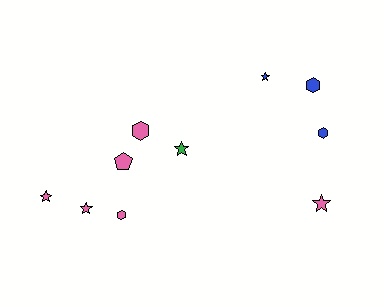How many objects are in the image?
There are 10 objects.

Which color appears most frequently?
Pink, with 6 objects.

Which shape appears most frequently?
Star, with 5 objects.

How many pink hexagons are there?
There are 2 pink hexagons.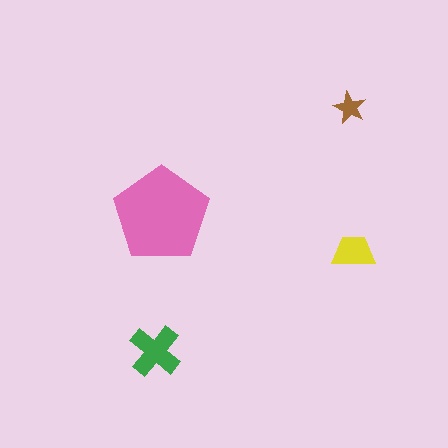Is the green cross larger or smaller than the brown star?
Larger.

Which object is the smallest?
The brown star.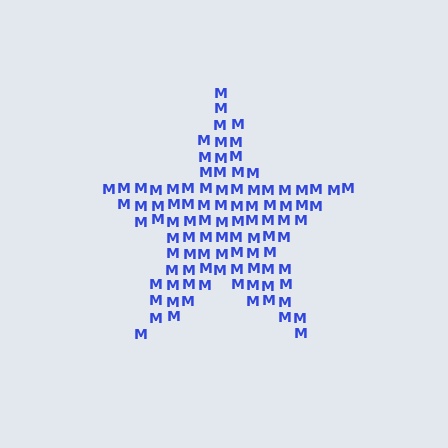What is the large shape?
The large shape is a star.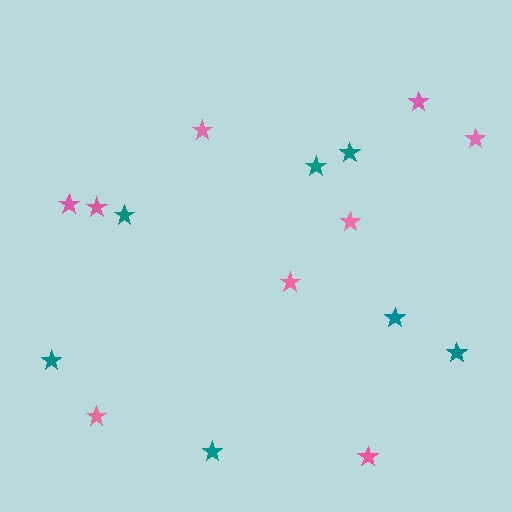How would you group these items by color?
There are 2 groups: one group of pink stars (9) and one group of teal stars (7).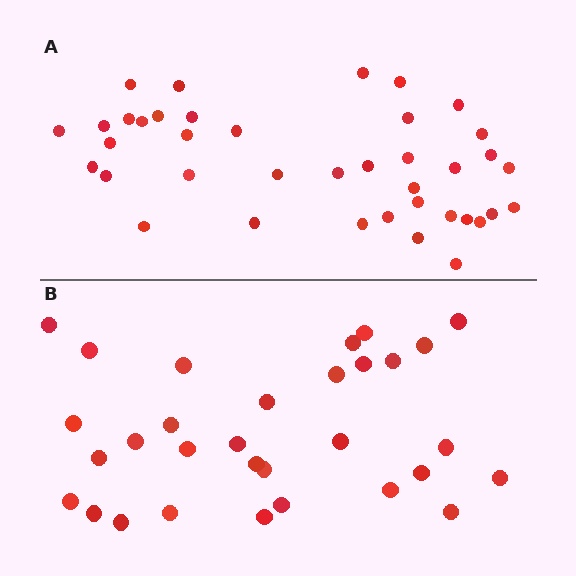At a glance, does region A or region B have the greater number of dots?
Region A (the top region) has more dots.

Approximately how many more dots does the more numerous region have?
Region A has roughly 8 or so more dots than region B.